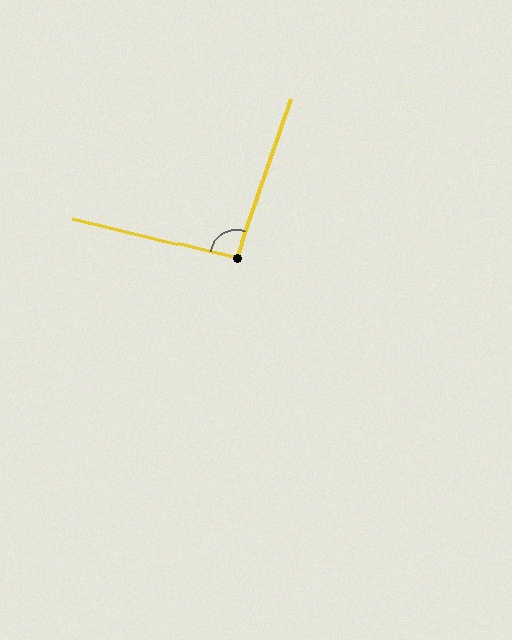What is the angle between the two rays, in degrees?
Approximately 96 degrees.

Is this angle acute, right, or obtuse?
It is obtuse.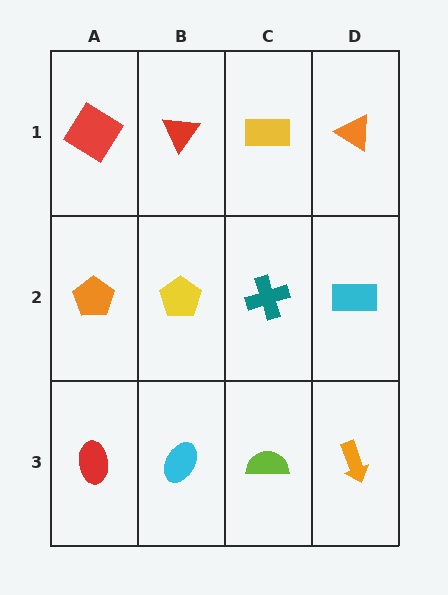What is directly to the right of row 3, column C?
An orange arrow.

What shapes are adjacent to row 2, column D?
An orange triangle (row 1, column D), an orange arrow (row 3, column D), a teal cross (row 2, column C).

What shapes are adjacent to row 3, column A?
An orange pentagon (row 2, column A), a cyan ellipse (row 3, column B).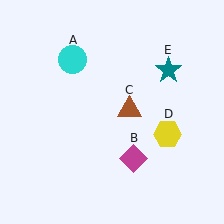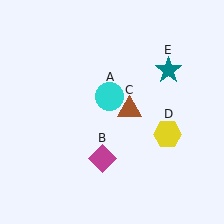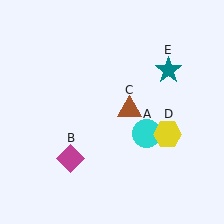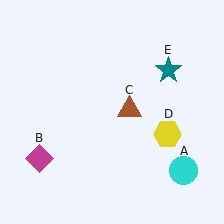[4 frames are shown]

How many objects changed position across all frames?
2 objects changed position: cyan circle (object A), magenta diamond (object B).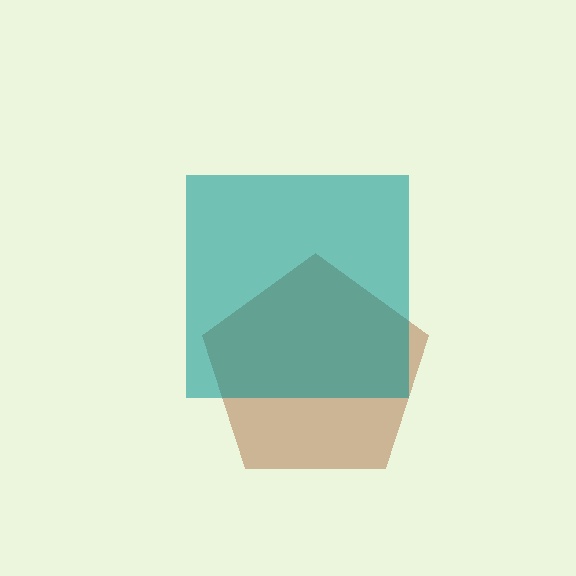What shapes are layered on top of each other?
The layered shapes are: a brown pentagon, a teal square.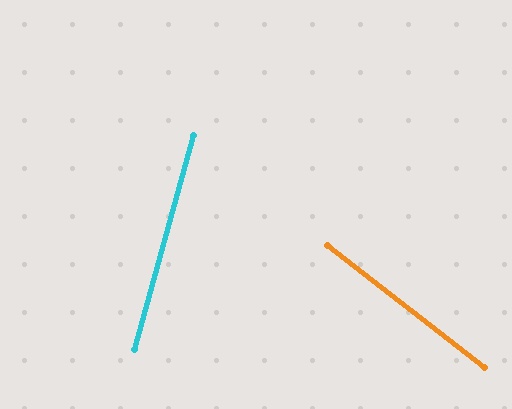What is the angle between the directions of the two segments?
Approximately 68 degrees.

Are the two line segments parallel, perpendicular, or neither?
Neither parallel nor perpendicular — they differ by about 68°.